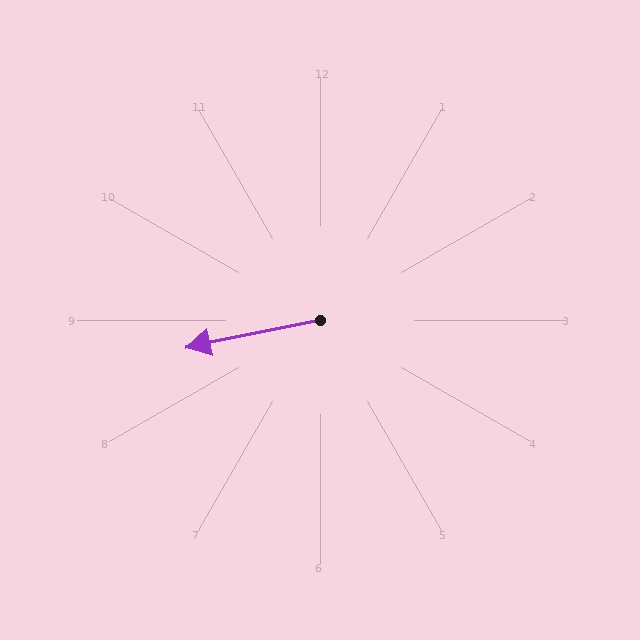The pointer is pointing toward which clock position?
Roughly 9 o'clock.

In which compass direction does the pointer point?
West.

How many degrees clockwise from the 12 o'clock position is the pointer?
Approximately 259 degrees.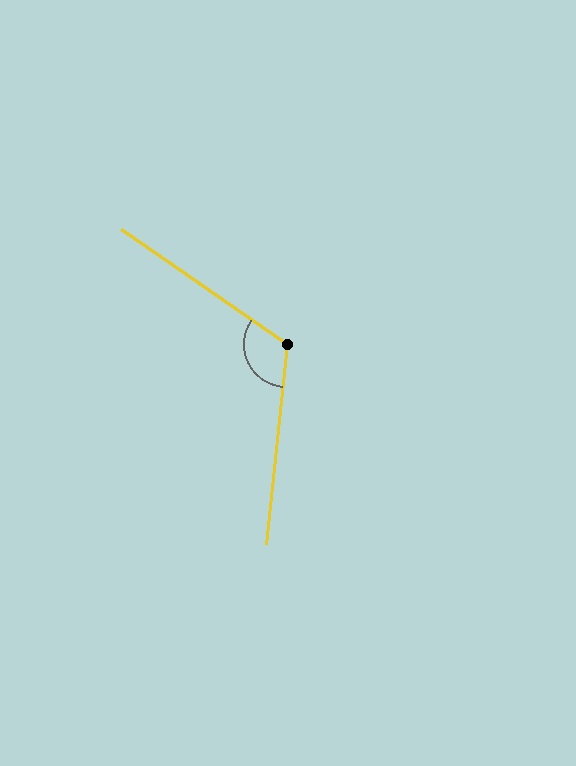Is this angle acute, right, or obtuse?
It is obtuse.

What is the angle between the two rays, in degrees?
Approximately 119 degrees.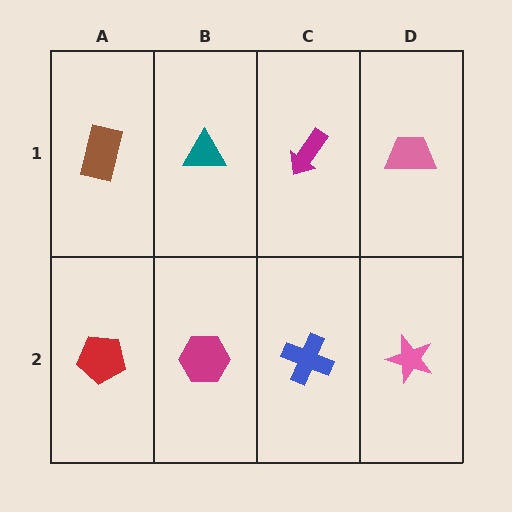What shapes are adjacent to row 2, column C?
A magenta arrow (row 1, column C), a magenta hexagon (row 2, column B), a pink star (row 2, column D).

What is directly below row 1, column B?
A magenta hexagon.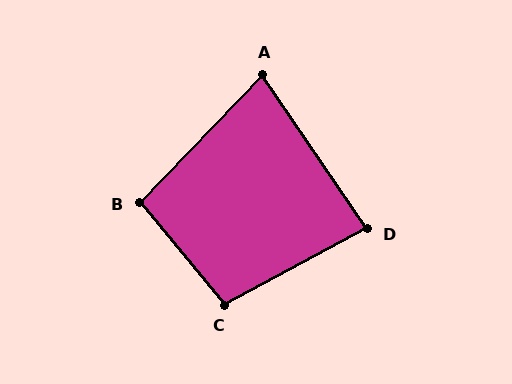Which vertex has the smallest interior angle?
A, at approximately 78 degrees.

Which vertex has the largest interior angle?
C, at approximately 102 degrees.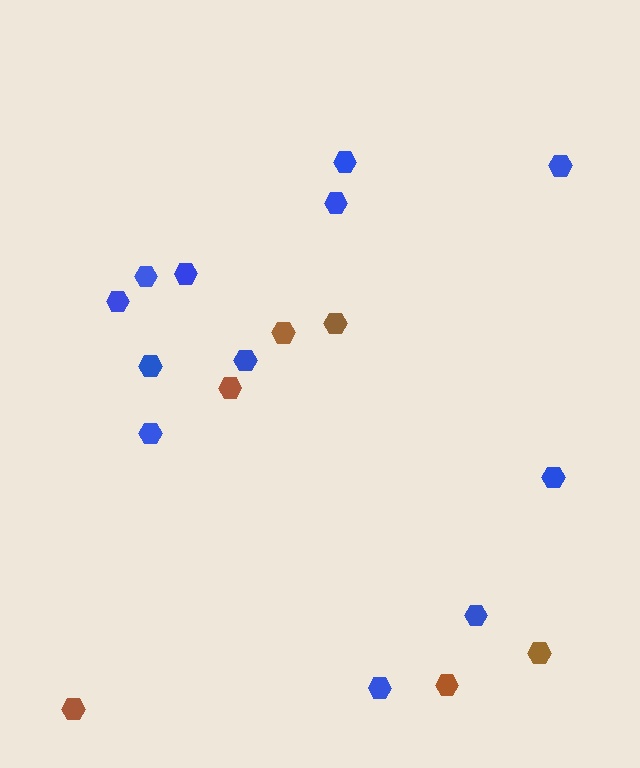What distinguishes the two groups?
There are 2 groups: one group of blue hexagons (12) and one group of brown hexagons (6).